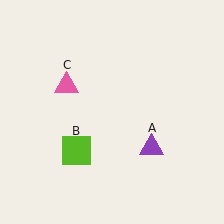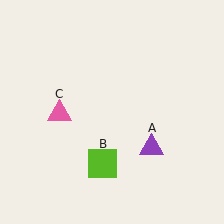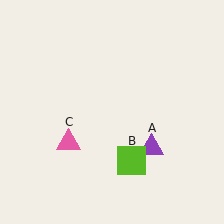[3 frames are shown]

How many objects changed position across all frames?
2 objects changed position: lime square (object B), pink triangle (object C).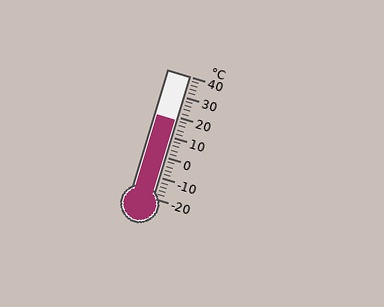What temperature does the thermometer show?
The thermometer shows approximately 18°C.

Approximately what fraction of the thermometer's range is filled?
The thermometer is filled to approximately 65% of its range.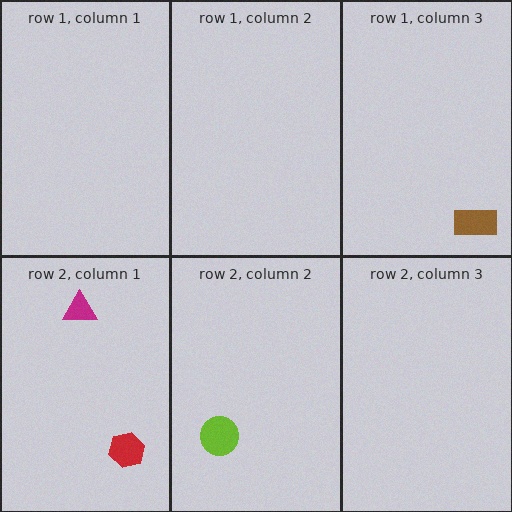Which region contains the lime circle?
The row 2, column 2 region.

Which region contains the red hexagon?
The row 2, column 1 region.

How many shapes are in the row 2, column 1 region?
2.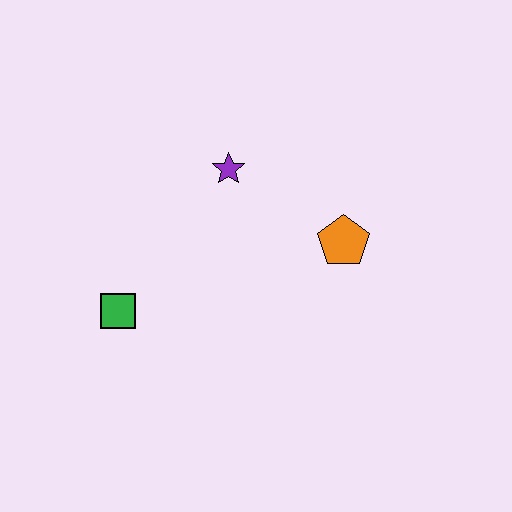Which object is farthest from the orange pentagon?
The green square is farthest from the orange pentagon.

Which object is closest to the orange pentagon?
The purple star is closest to the orange pentagon.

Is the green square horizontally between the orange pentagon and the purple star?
No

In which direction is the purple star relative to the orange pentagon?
The purple star is to the left of the orange pentagon.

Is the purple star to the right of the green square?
Yes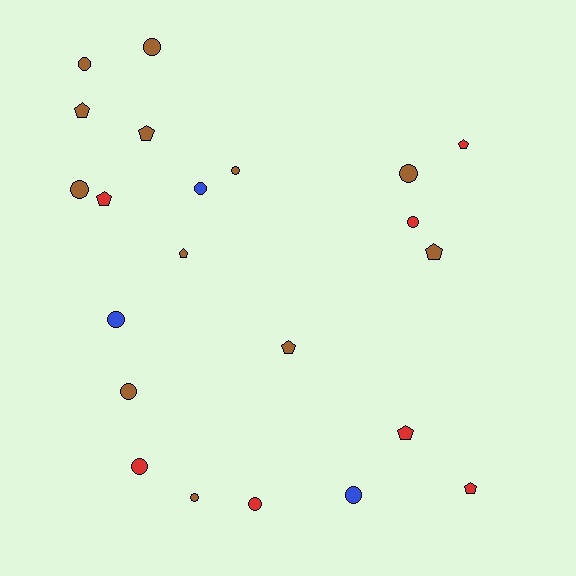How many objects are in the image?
There are 22 objects.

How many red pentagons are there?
There are 4 red pentagons.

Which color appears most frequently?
Brown, with 12 objects.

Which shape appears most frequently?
Circle, with 13 objects.